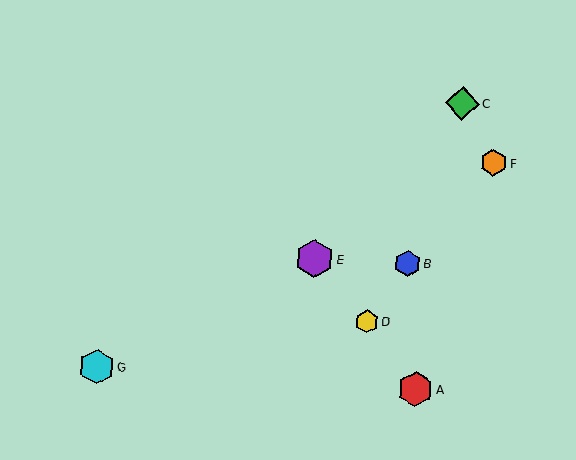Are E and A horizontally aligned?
No, E is at y≈259 and A is at y≈389.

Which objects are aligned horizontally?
Objects B, E are aligned horizontally.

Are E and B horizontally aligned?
Yes, both are at y≈259.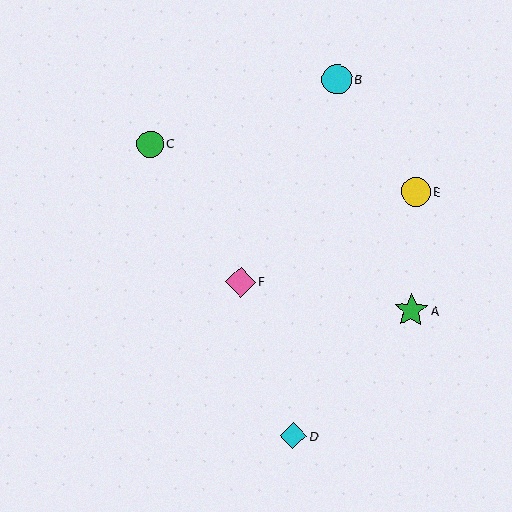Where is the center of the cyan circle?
The center of the cyan circle is at (337, 80).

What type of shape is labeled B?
Shape B is a cyan circle.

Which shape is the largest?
The green star (labeled A) is the largest.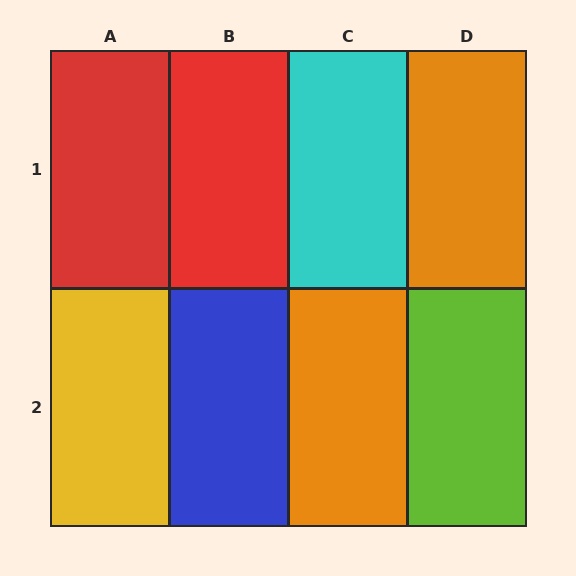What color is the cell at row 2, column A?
Yellow.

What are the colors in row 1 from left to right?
Red, red, cyan, orange.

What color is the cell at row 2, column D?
Lime.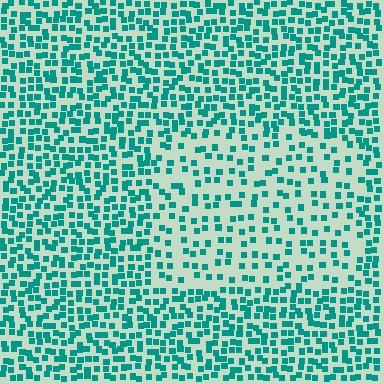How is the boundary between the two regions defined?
The boundary is defined by a change in element density (approximately 1.9x ratio). All elements are the same color, size, and shape.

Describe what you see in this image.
The image contains small teal elements arranged at two different densities. A rectangle-shaped region is visible where the elements are less densely packed than the surrounding area.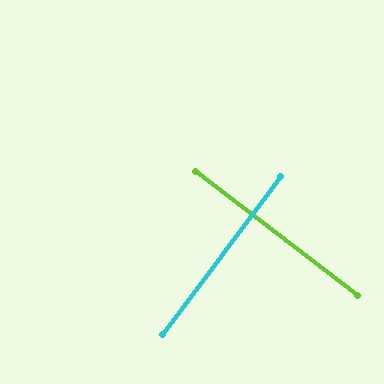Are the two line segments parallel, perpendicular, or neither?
Perpendicular — they meet at approximately 89°.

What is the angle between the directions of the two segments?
Approximately 89 degrees.